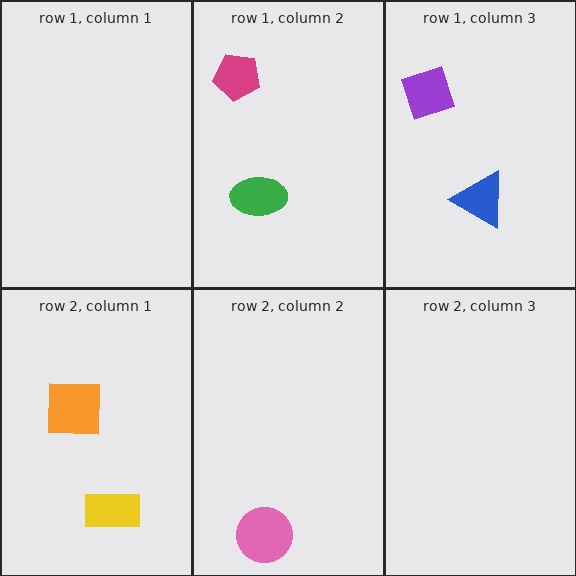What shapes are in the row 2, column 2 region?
The pink circle.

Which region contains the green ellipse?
The row 1, column 2 region.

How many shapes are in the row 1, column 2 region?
2.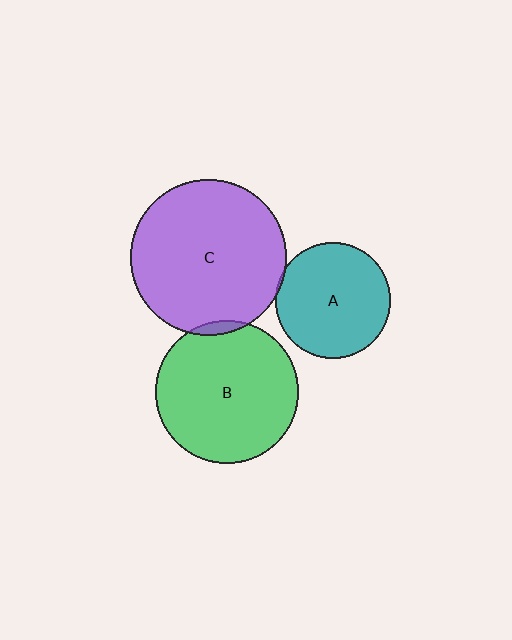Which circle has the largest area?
Circle C (purple).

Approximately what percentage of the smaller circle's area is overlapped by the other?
Approximately 5%.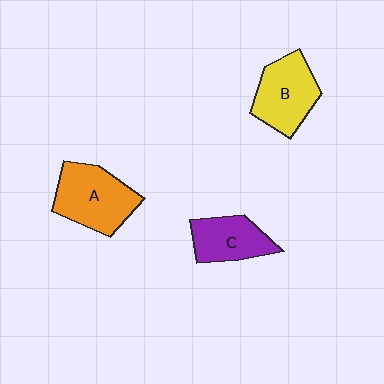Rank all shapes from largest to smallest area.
From largest to smallest: A (orange), B (yellow), C (purple).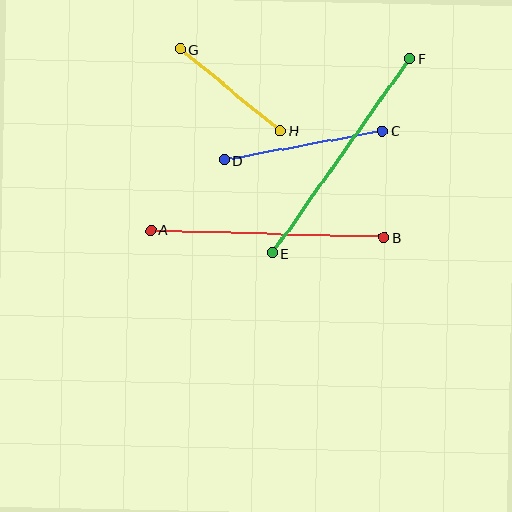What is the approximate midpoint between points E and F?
The midpoint is at approximately (341, 156) pixels.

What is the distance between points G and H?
The distance is approximately 129 pixels.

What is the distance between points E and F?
The distance is approximately 238 pixels.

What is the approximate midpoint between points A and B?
The midpoint is at approximately (267, 234) pixels.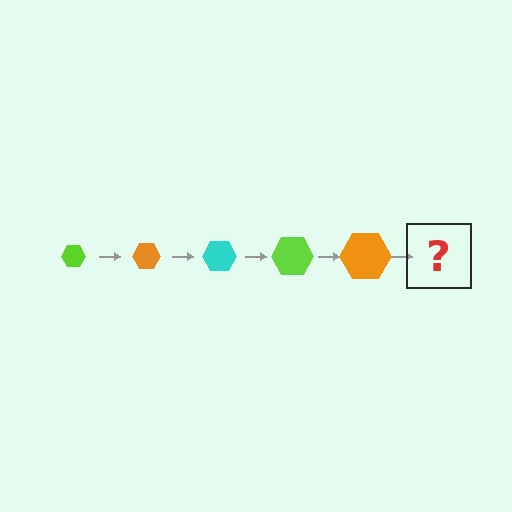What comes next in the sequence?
The next element should be a cyan hexagon, larger than the previous one.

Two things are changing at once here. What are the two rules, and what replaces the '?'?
The two rules are that the hexagon grows larger each step and the color cycles through lime, orange, and cyan. The '?' should be a cyan hexagon, larger than the previous one.